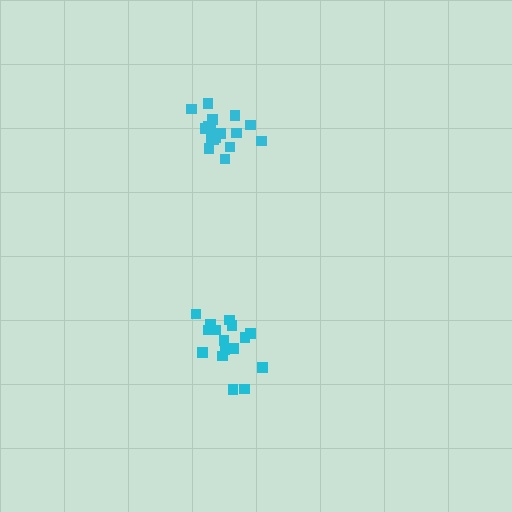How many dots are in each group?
Group 1: 16 dots, Group 2: 17 dots (33 total).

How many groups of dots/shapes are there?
There are 2 groups.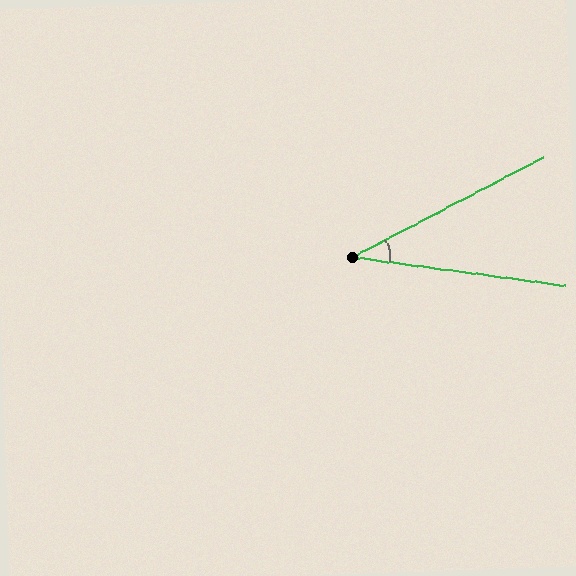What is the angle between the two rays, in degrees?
Approximately 35 degrees.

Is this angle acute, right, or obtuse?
It is acute.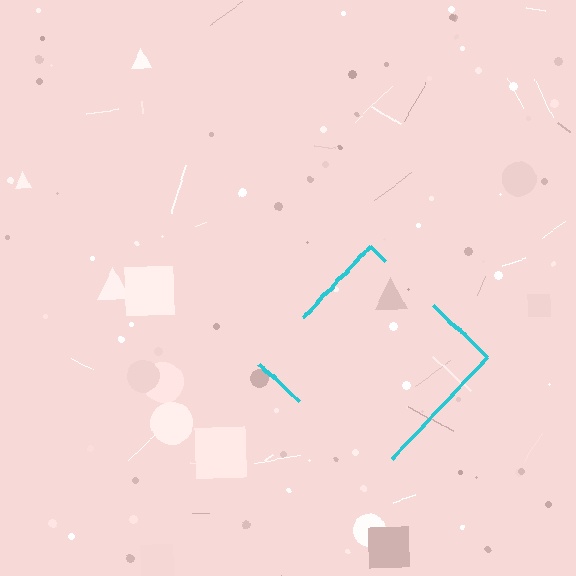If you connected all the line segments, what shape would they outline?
They would outline a diamond.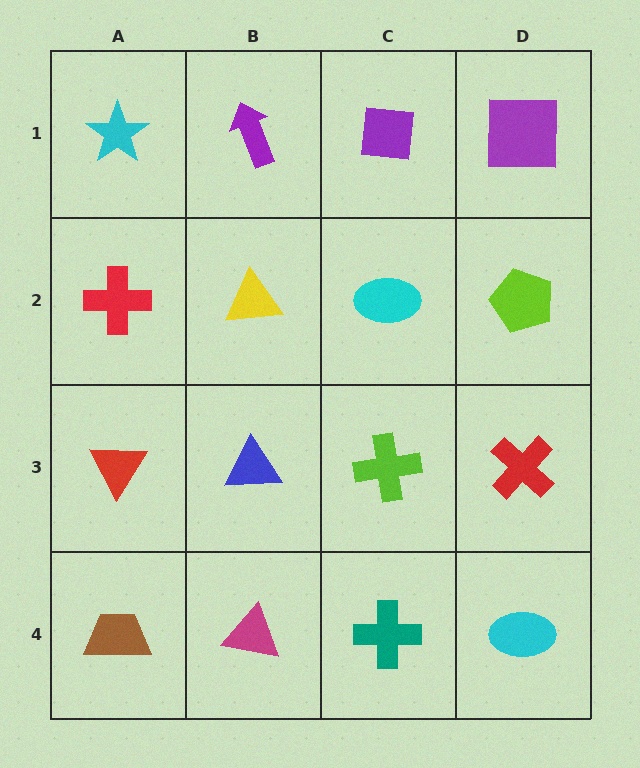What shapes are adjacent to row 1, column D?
A lime pentagon (row 2, column D), a purple square (row 1, column C).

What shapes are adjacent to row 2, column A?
A cyan star (row 1, column A), a red triangle (row 3, column A), a yellow triangle (row 2, column B).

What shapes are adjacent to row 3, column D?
A lime pentagon (row 2, column D), a cyan ellipse (row 4, column D), a lime cross (row 3, column C).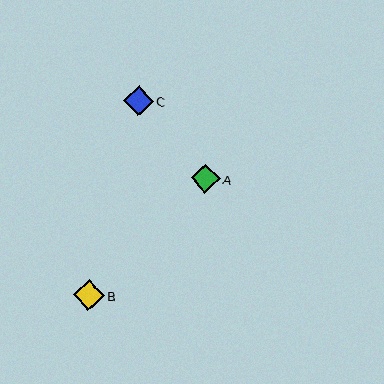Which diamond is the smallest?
Diamond A is the smallest with a size of approximately 29 pixels.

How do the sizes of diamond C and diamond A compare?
Diamond C and diamond A are approximately the same size.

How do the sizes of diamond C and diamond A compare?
Diamond C and diamond A are approximately the same size.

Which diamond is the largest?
Diamond B is the largest with a size of approximately 31 pixels.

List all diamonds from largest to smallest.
From largest to smallest: B, C, A.